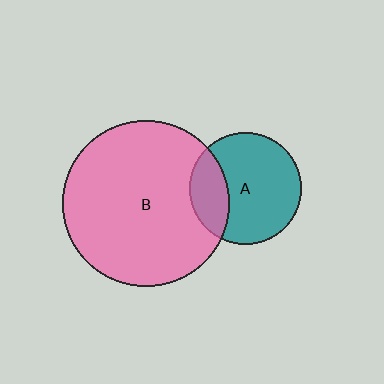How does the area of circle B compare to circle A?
Approximately 2.2 times.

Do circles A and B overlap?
Yes.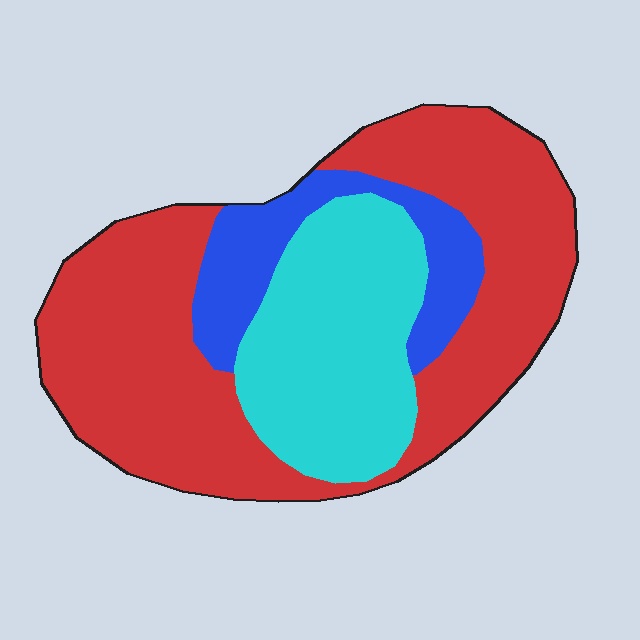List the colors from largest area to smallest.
From largest to smallest: red, cyan, blue.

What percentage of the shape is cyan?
Cyan covers around 30% of the shape.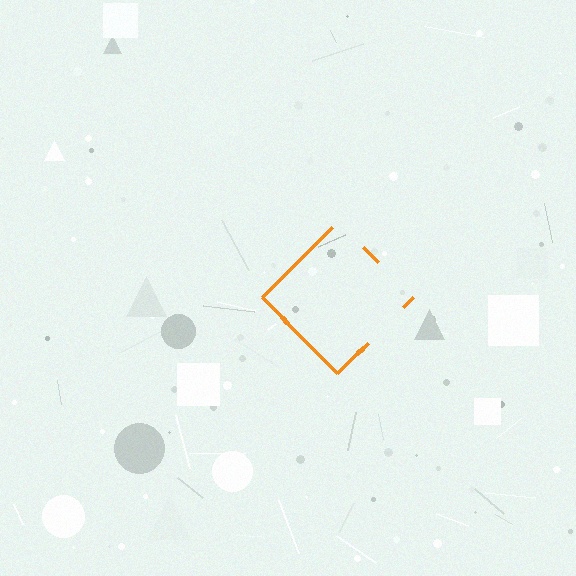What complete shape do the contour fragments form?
The contour fragments form a diamond.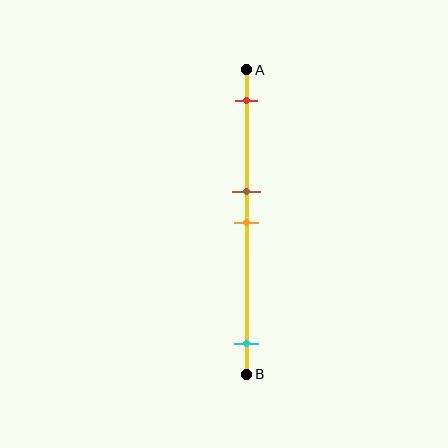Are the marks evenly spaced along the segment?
No, the marks are not evenly spaced.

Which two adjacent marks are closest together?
The brown and orange marks are the closest adjacent pair.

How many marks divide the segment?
There are 4 marks dividing the segment.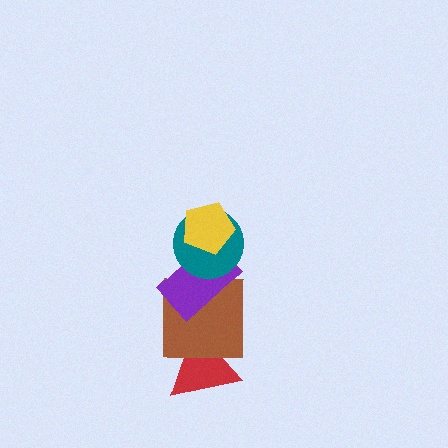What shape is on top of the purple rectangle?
The teal circle is on top of the purple rectangle.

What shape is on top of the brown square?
The purple rectangle is on top of the brown square.